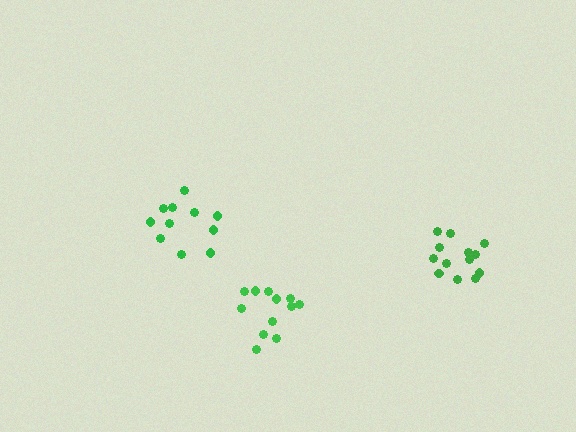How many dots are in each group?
Group 1: 11 dots, Group 2: 12 dots, Group 3: 13 dots (36 total).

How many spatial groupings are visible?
There are 3 spatial groupings.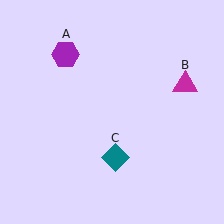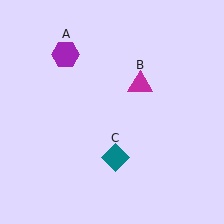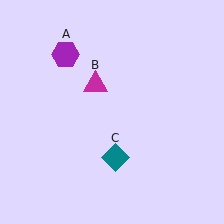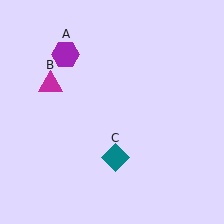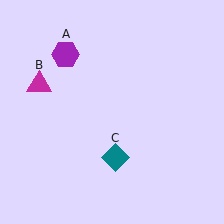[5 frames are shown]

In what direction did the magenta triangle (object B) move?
The magenta triangle (object B) moved left.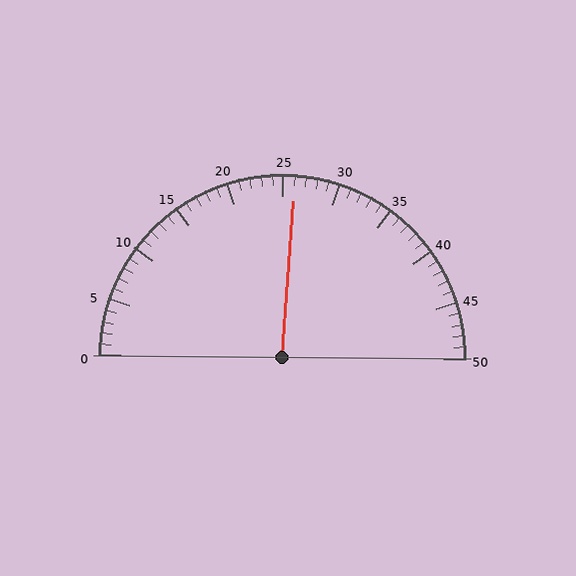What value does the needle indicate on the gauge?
The needle indicates approximately 26.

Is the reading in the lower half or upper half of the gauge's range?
The reading is in the upper half of the range (0 to 50).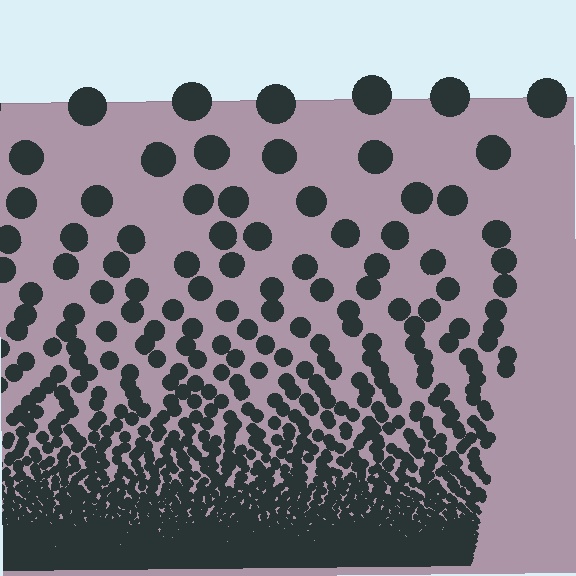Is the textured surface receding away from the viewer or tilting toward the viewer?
The surface appears to tilt toward the viewer. Texture elements get larger and sparser toward the top.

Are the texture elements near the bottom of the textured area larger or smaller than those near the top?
Smaller. The gradient is inverted — elements near the bottom are smaller and denser.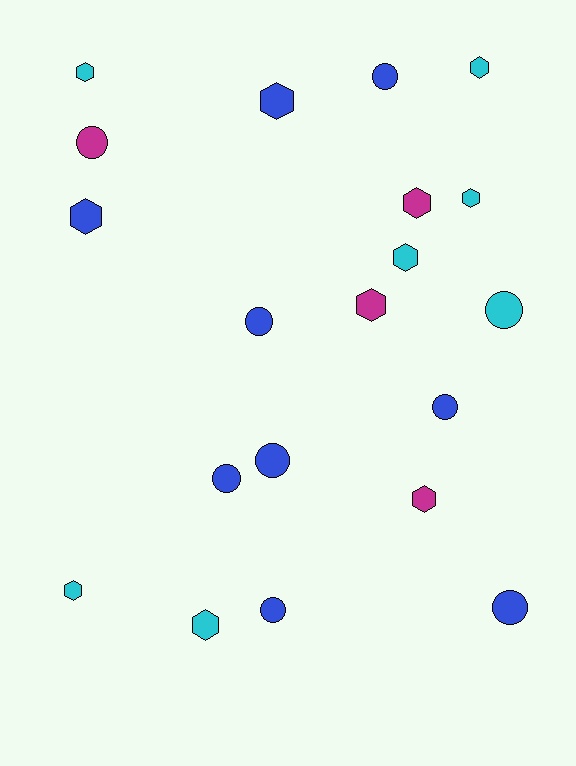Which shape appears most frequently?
Hexagon, with 11 objects.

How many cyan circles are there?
There is 1 cyan circle.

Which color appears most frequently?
Blue, with 9 objects.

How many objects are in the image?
There are 20 objects.